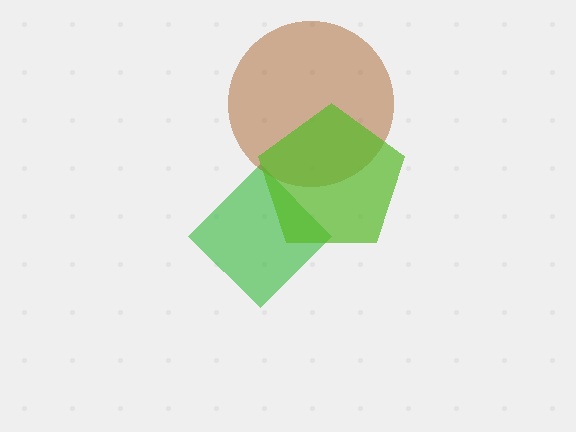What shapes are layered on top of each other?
The layered shapes are: a green diamond, a brown circle, a lime pentagon.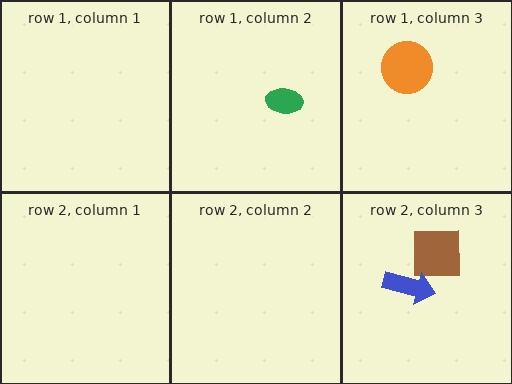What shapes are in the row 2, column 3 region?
The brown square, the blue arrow.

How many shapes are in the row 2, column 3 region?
2.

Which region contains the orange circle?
The row 1, column 3 region.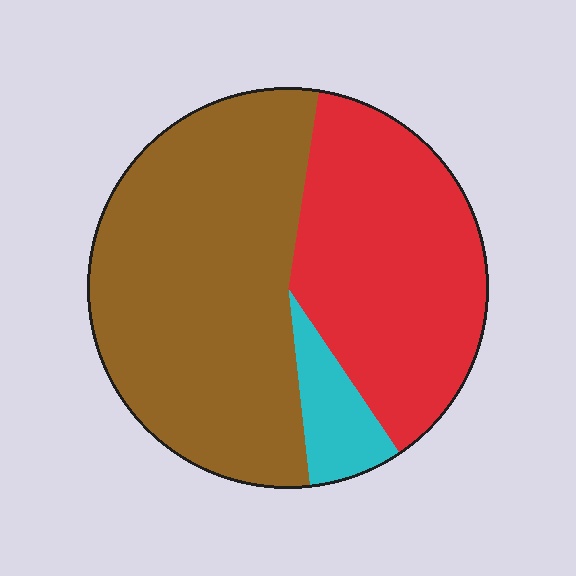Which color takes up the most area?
Brown, at roughly 55%.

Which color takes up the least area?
Cyan, at roughly 10%.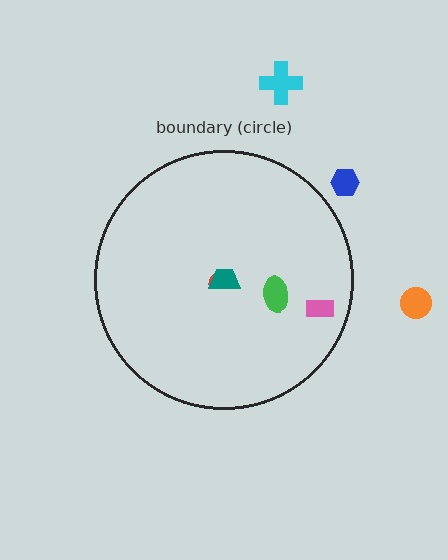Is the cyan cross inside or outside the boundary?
Outside.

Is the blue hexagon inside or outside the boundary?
Outside.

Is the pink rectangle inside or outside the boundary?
Inside.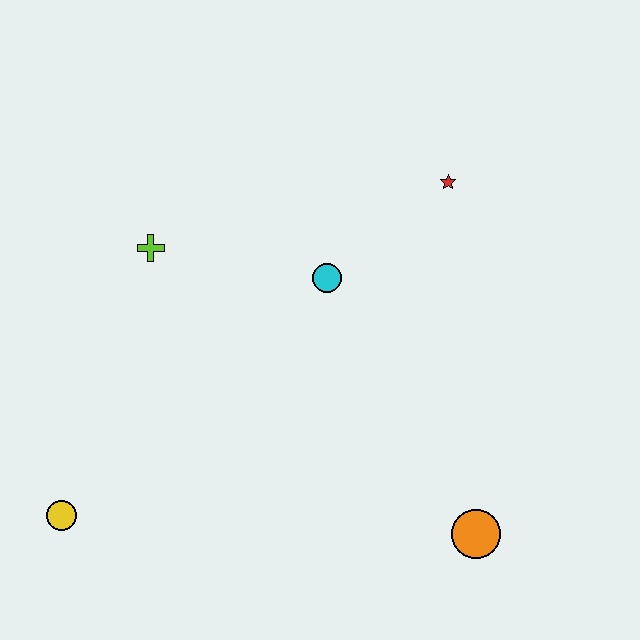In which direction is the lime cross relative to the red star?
The lime cross is to the left of the red star.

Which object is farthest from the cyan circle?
The yellow circle is farthest from the cyan circle.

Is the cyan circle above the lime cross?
No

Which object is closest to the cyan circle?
The red star is closest to the cyan circle.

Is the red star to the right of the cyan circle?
Yes